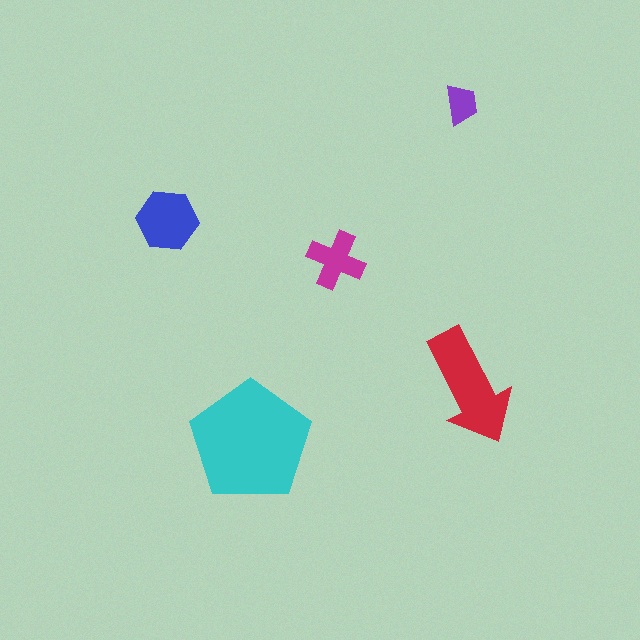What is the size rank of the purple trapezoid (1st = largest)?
5th.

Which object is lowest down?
The cyan pentagon is bottommost.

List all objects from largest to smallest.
The cyan pentagon, the red arrow, the blue hexagon, the magenta cross, the purple trapezoid.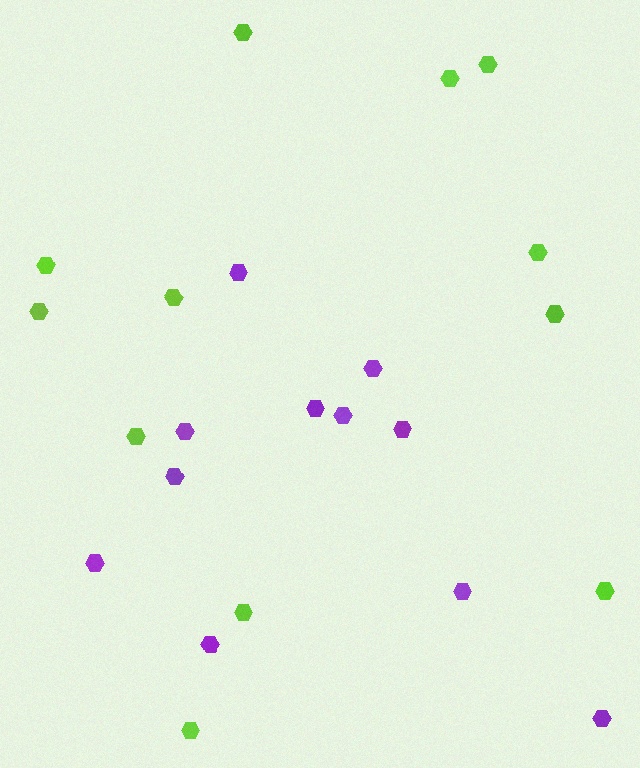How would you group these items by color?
There are 2 groups: one group of purple hexagons (11) and one group of lime hexagons (12).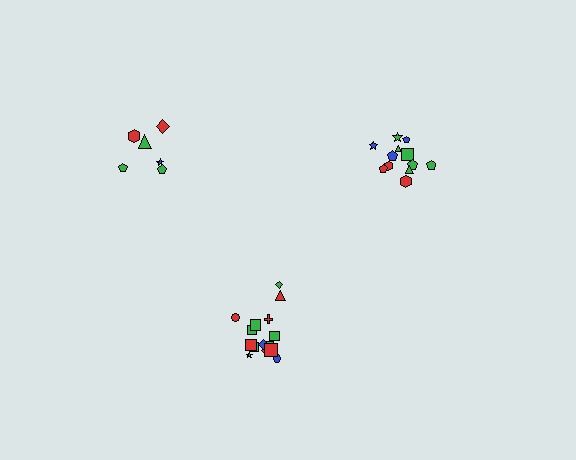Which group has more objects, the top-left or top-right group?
The top-right group.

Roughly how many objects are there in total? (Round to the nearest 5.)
Roughly 35 objects in total.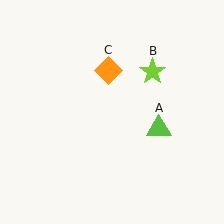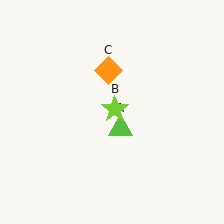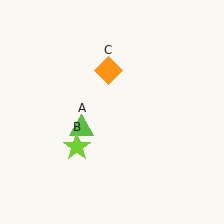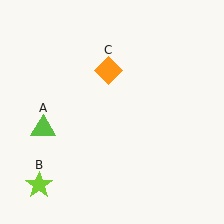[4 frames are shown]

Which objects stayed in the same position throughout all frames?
Orange diamond (object C) remained stationary.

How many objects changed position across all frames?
2 objects changed position: lime triangle (object A), lime star (object B).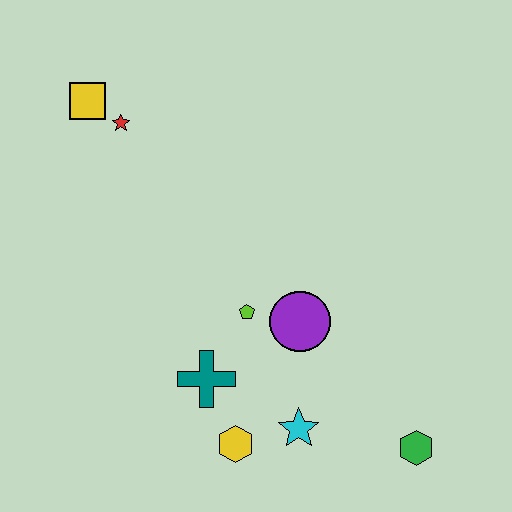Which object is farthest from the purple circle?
The yellow square is farthest from the purple circle.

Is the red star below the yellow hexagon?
No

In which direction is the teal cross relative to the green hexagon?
The teal cross is to the left of the green hexagon.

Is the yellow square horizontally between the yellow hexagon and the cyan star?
No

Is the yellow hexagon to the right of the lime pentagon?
No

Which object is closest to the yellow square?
The red star is closest to the yellow square.